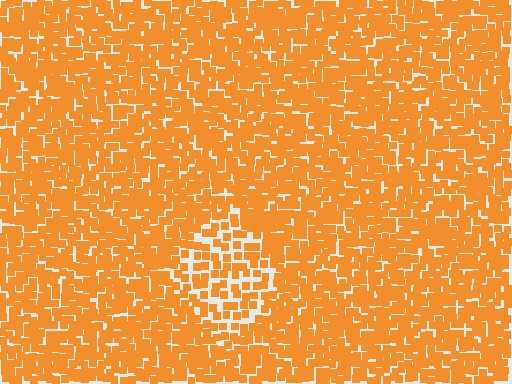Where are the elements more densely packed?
The elements are more densely packed outside the diamond boundary.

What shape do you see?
I see a diamond.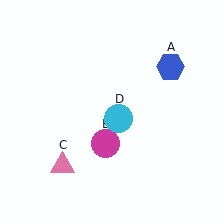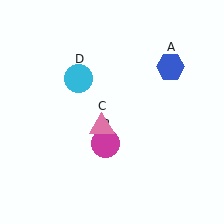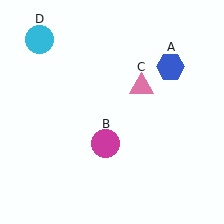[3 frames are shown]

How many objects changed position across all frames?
2 objects changed position: pink triangle (object C), cyan circle (object D).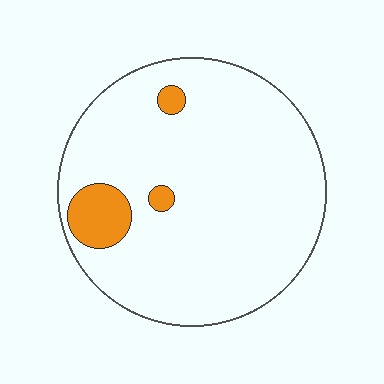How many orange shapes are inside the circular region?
3.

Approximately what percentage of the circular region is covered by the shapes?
Approximately 10%.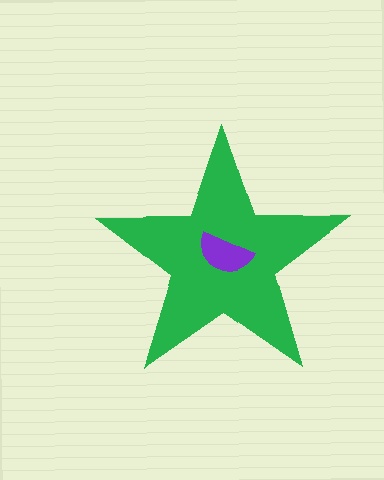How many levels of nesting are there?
2.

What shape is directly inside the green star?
The purple semicircle.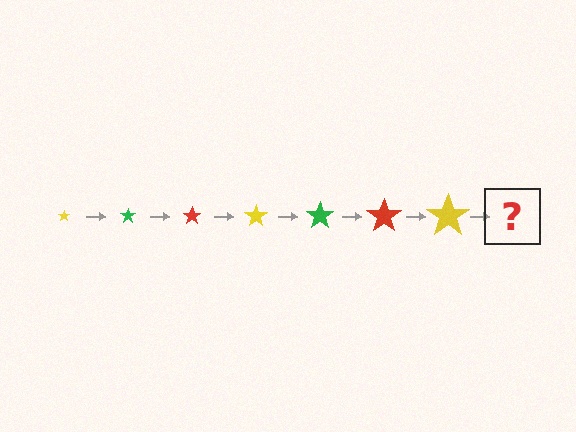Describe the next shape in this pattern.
It should be a green star, larger than the previous one.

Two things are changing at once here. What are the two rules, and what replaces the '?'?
The two rules are that the star grows larger each step and the color cycles through yellow, green, and red. The '?' should be a green star, larger than the previous one.